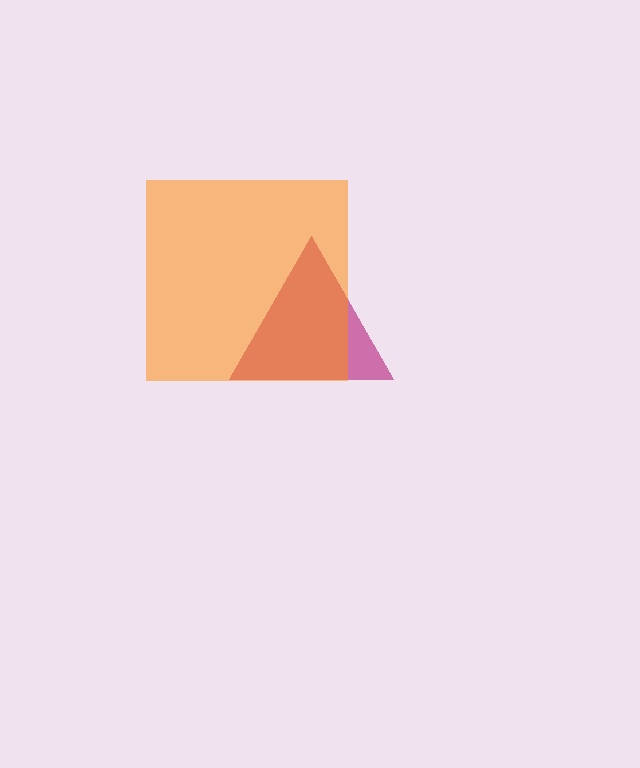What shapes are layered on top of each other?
The layered shapes are: a magenta triangle, an orange square.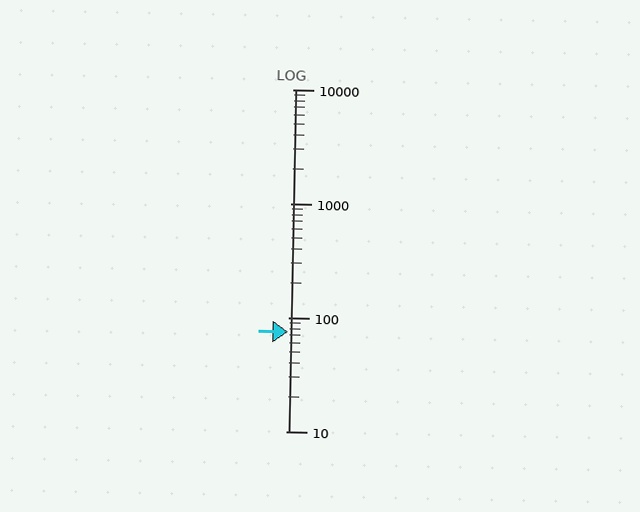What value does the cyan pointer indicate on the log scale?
The pointer indicates approximately 74.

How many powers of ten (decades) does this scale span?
The scale spans 3 decades, from 10 to 10000.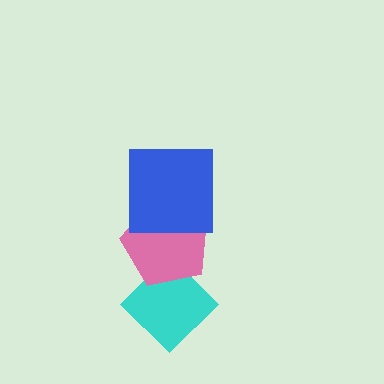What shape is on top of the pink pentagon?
The blue square is on top of the pink pentagon.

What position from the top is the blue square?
The blue square is 1st from the top.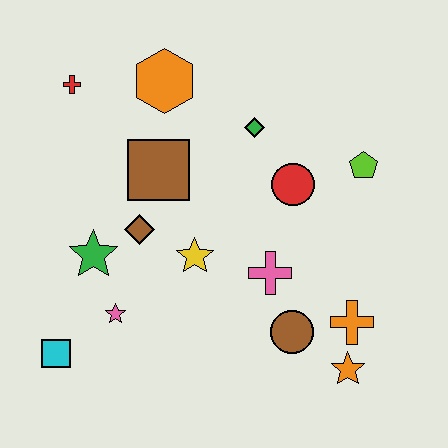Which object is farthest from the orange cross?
The red cross is farthest from the orange cross.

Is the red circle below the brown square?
Yes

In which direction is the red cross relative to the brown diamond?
The red cross is above the brown diamond.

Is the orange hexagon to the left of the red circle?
Yes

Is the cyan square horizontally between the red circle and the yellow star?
No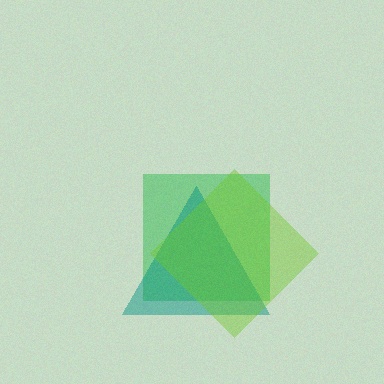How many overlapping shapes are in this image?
There are 3 overlapping shapes in the image.